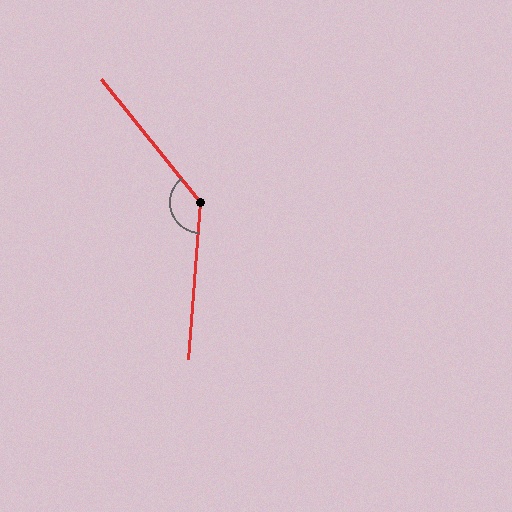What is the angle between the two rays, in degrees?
Approximately 137 degrees.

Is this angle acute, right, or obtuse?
It is obtuse.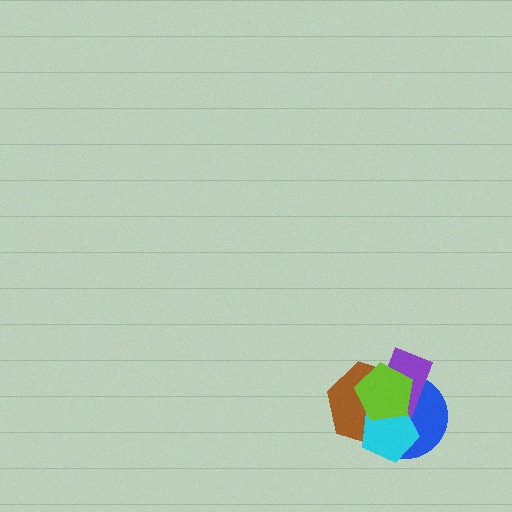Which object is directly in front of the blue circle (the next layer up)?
The purple rectangle is directly in front of the blue circle.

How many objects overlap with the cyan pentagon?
4 objects overlap with the cyan pentagon.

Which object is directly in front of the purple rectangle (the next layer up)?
The brown hexagon is directly in front of the purple rectangle.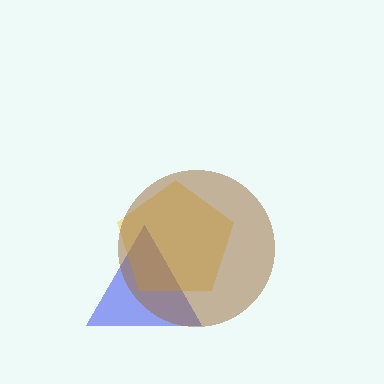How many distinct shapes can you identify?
There are 3 distinct shapes: a blue triangle, a yellow pentagon, a brown circle.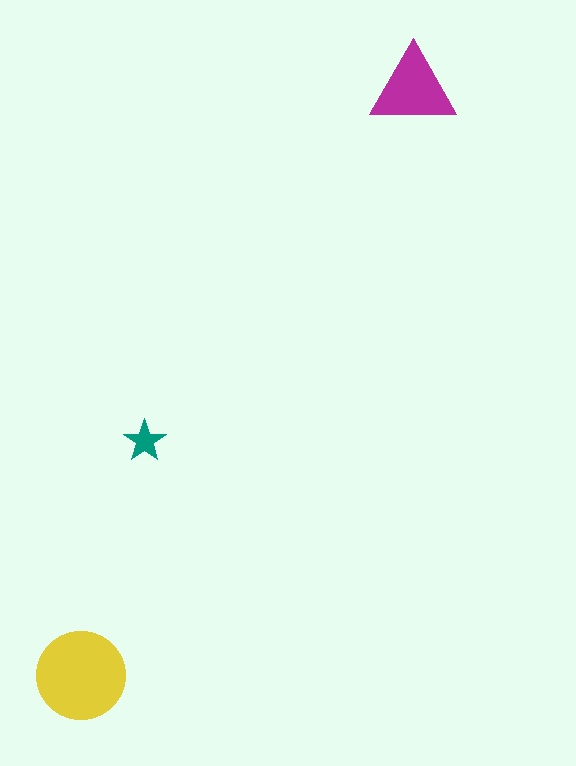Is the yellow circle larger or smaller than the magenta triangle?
Larger.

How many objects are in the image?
There are 3 objects in the image.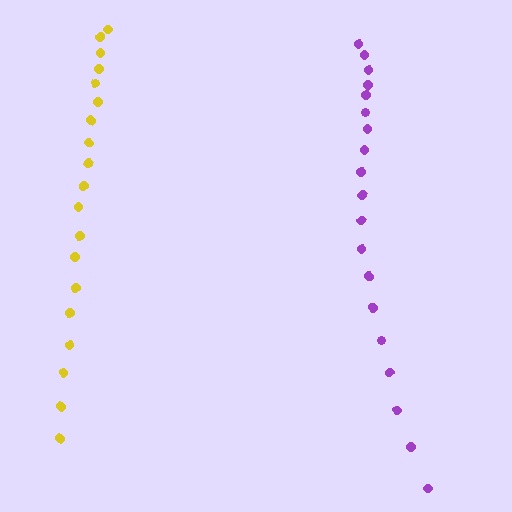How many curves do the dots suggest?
There are 2 distinct paths.